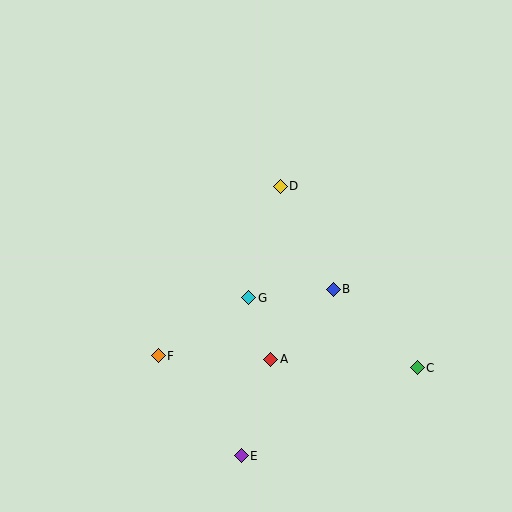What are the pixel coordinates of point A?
Point A is at (271, 359).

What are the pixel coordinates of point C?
Point C is at (417, 368).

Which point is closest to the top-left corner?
Point D is closest to the top-left corner.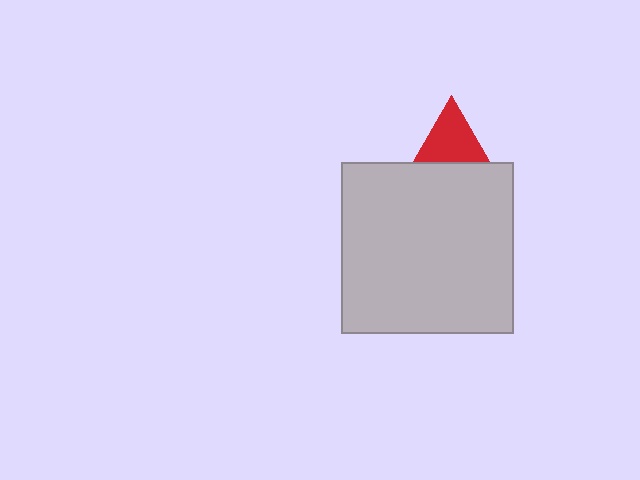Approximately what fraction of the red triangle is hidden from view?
Roughly 56% of the red triangle is hidden behind the light gray square.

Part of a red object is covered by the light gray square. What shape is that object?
It is a triangle.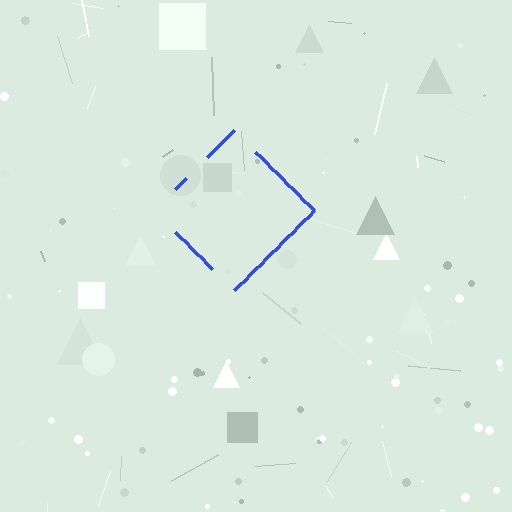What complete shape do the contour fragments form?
The contour fragments form a diamond.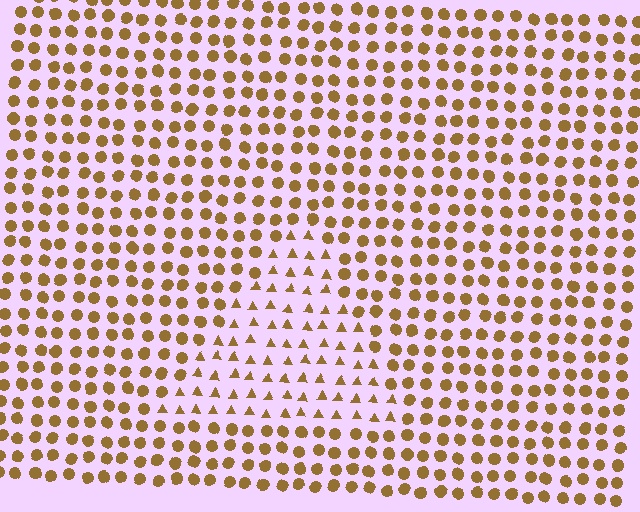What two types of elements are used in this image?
The image uses triangles inside the triangle region and circles outside it.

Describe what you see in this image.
The image is filled with small brown elements arranged in a uniform grid. A triangle-shaped region contains triangles, while the surrounding area contains circles. The boundary is defined purely by the change in element shape.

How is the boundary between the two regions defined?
The boundary is defined by a change in element shape: triangles inside vs. circles outside. All elements share the same color and spacing.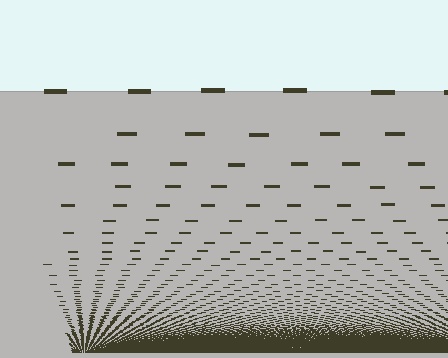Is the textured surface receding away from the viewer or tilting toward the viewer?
The surface appears to tilt toward the viewer. Texture elements get larger and sparser toward the top.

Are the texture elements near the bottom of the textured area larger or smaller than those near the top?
Smaller. The gradient is inverted — elements near the bottom are smaller and denser.